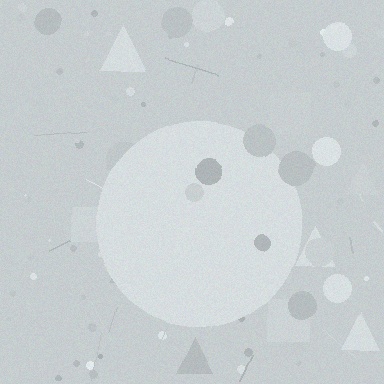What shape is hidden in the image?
A circle is hidden in the image.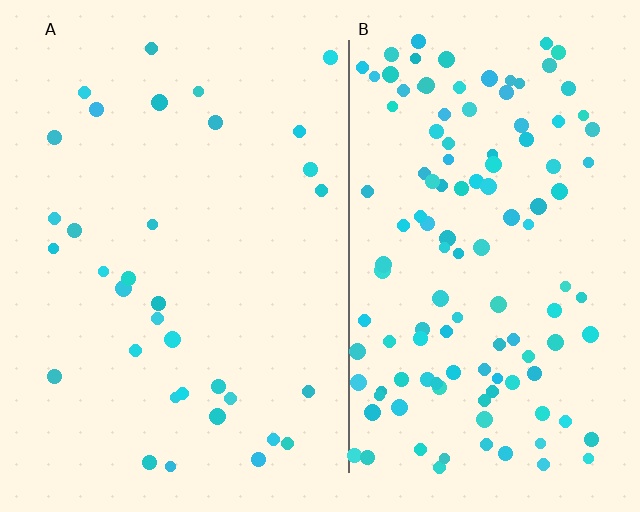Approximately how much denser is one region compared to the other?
Approximately 3.6× — region B over region A.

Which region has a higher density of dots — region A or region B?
B (the right).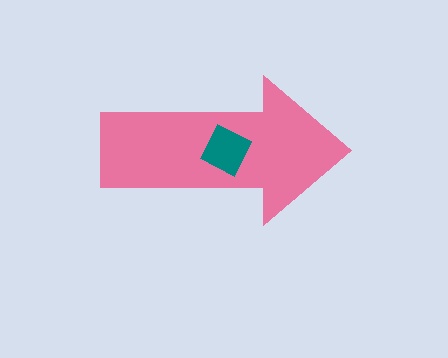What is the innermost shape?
The teal square.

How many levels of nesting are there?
2.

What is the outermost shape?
The pink arrow.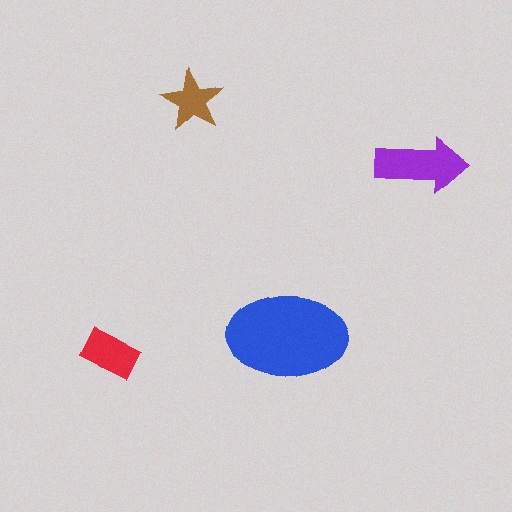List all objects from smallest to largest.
The brown star, the red rectangle, the purple arrow, the blue ellipse.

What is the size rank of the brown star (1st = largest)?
4th.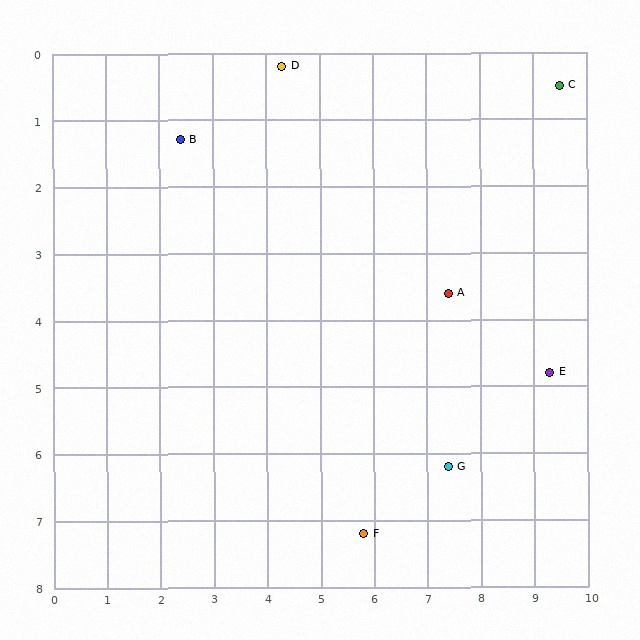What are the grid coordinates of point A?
Point A is at approximately (7.4, 3.6).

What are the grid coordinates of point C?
Point C is at approximately (9.5, 0.5).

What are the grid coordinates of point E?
Point E is at approximately (9.3, 4.8).